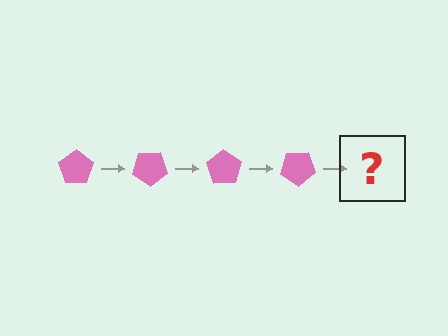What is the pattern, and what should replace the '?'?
The pattern is that the pentagon rotates 35 degrees each step. The '?' should be a pink pentagon rotated 140 degrees.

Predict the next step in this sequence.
The next step is a pink pentagon rotated 140 degrees.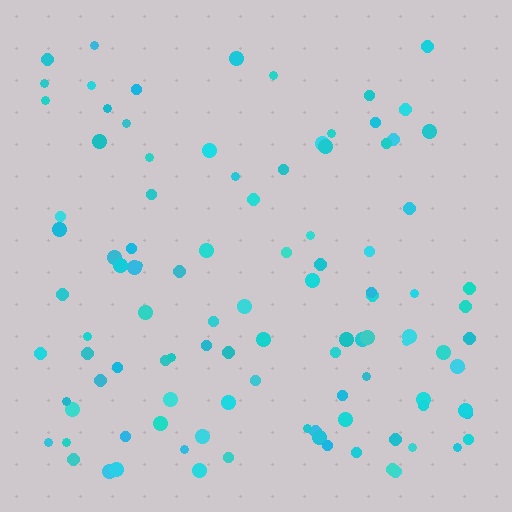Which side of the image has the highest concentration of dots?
The bottom.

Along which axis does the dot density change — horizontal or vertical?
Vertical.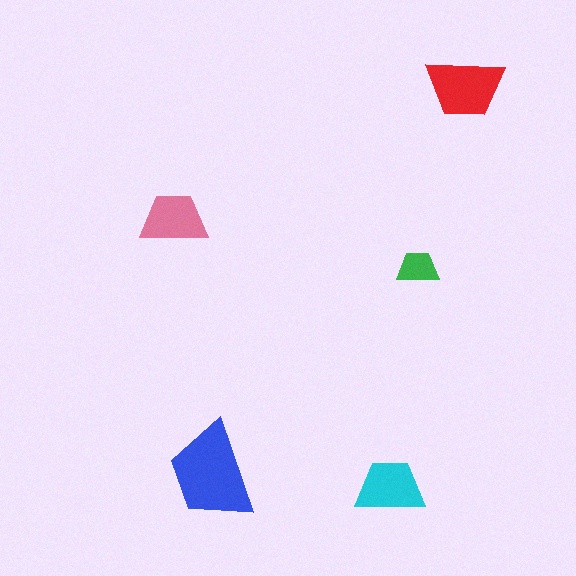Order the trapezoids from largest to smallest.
the blue one, the red one, the cyan one, the pink one, the green one.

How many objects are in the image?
There are 5 objects in the image.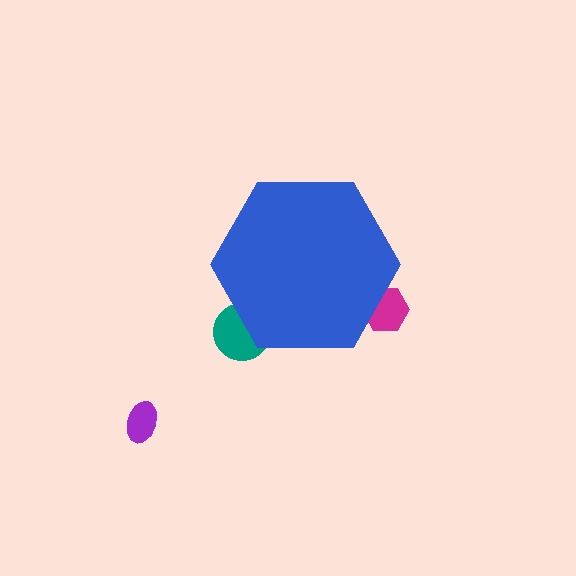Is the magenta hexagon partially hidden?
Yes, the magenta hexagon is partially hidden behind the blue hexagon.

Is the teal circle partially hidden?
Yes, the teal circle is partially hidden behind the blue hexagon.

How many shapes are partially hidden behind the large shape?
2 shapes are partially hidden.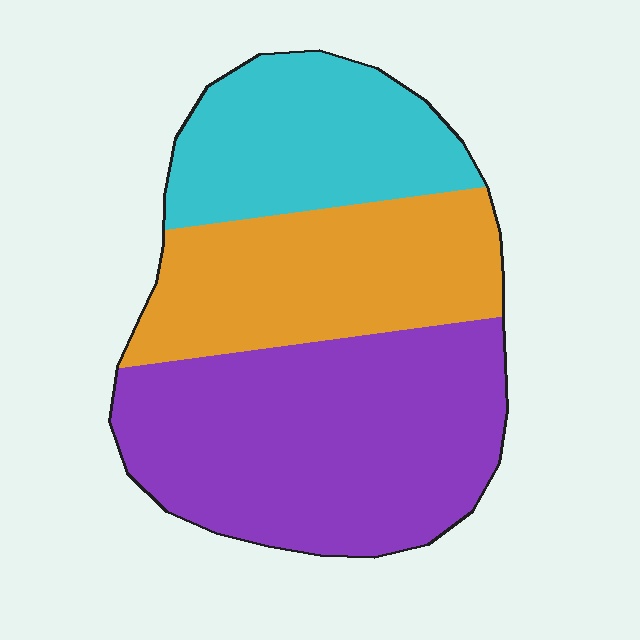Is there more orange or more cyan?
Orange.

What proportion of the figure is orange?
Orange takes up between a sixth and a third of the figure.